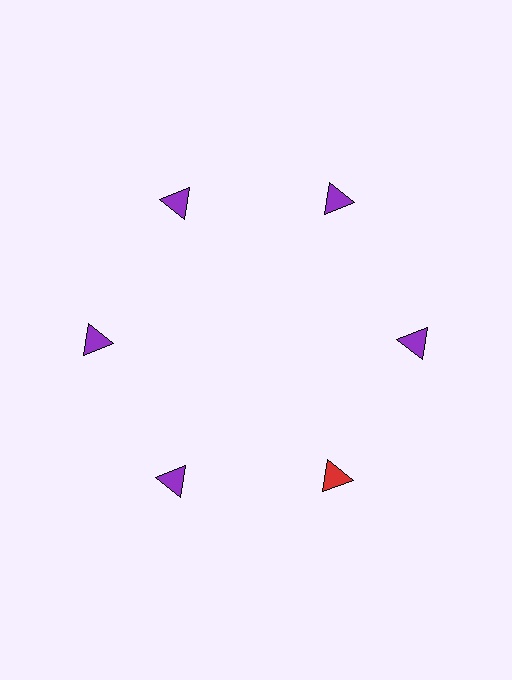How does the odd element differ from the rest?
It has a different color: red instead of purple.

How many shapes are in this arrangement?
There are 6 shapes arranged in a ring pattern.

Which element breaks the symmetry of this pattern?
The red triangle at roughly the 5 o'clock position breaks the symmetry. All other shapes are purple triangles.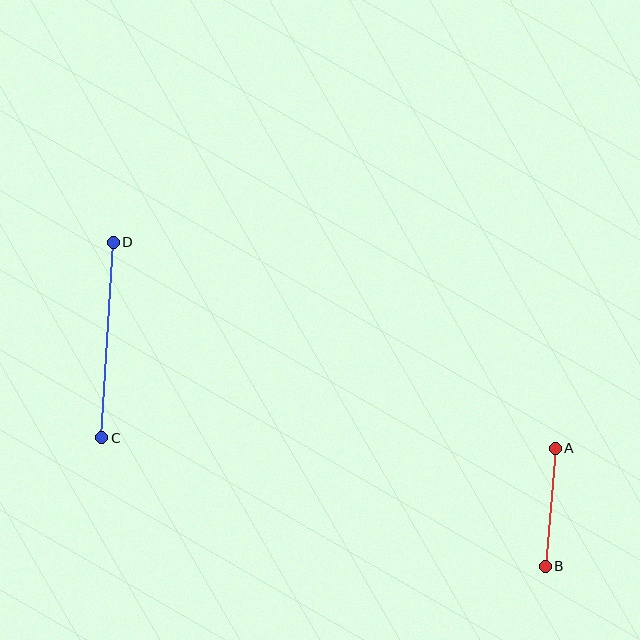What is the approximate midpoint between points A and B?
The midpoint is at approximately (550, 507) pixels.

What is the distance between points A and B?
The distance is approximately 119 pixels.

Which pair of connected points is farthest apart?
Points C and D are farthest apart.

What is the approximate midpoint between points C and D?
The midpoint is at approximately (108, 340) pixels.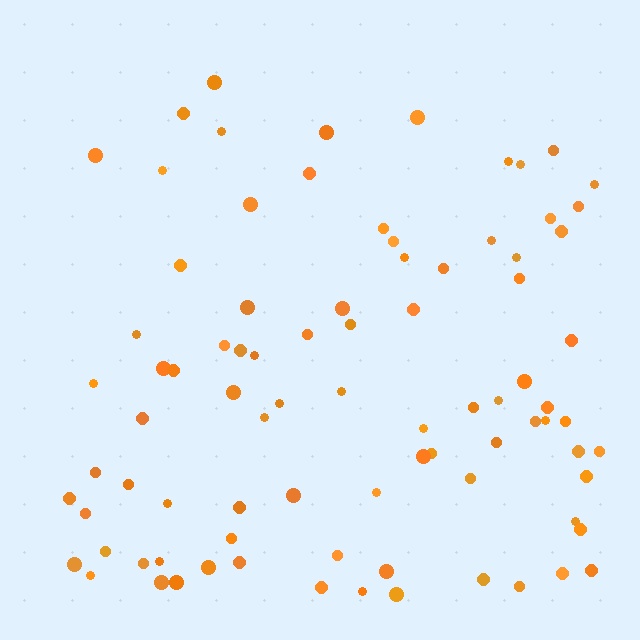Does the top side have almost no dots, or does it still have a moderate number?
Still a moderate number, just noticeably fewer than the bottom.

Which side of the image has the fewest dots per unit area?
The top.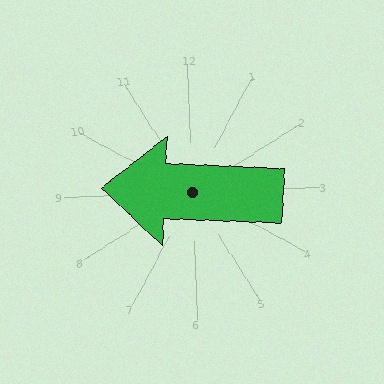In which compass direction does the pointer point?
West.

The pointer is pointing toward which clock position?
Roughly 9 o'clock.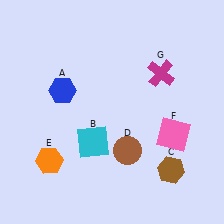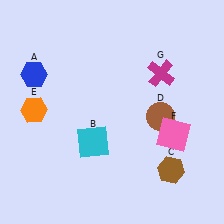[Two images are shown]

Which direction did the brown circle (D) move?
The brown circle (D) moved up.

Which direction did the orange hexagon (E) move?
The orange hexagon (E) moved up.